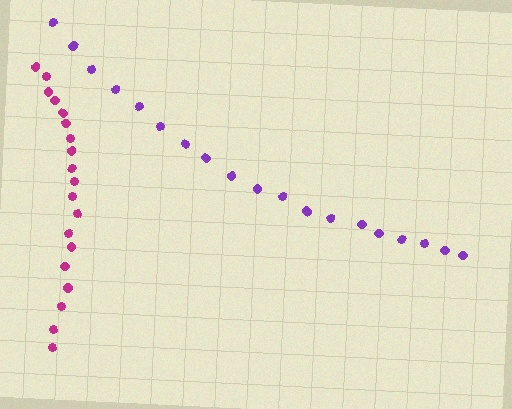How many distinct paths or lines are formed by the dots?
There are 2 distinct paths.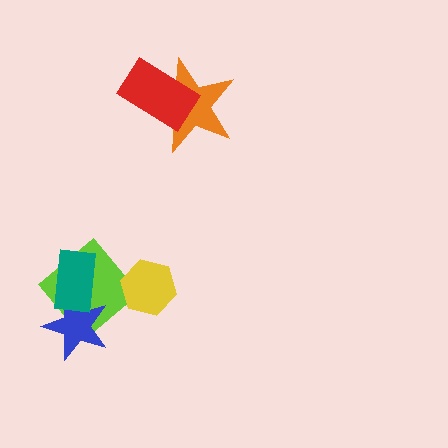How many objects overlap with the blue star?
2 objects overlap with the blue star.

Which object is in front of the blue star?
The teal rectangle is in front of the blue star.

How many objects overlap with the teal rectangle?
2 objects overlap with the teal rectangle.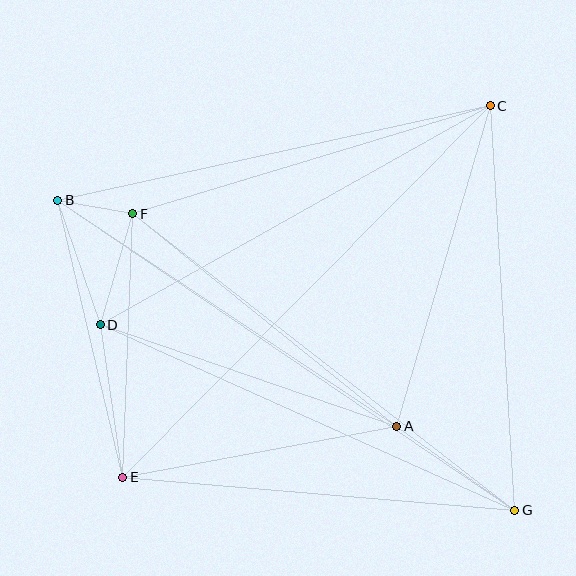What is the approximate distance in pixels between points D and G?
The distance between D and G is approximately 454 pixels.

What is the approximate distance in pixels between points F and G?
The distance between F and G is approximately 483 pixels.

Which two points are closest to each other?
Points B and F are closest to each other.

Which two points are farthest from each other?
Points B and G are farthest from each other.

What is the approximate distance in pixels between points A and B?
The distance between A and B is approximately 407 pixels.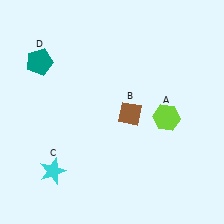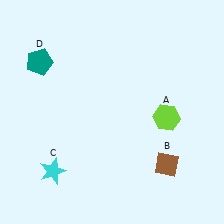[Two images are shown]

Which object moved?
The brown diamond (B) moved down.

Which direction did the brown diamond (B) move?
The brown diamond (B) moved down.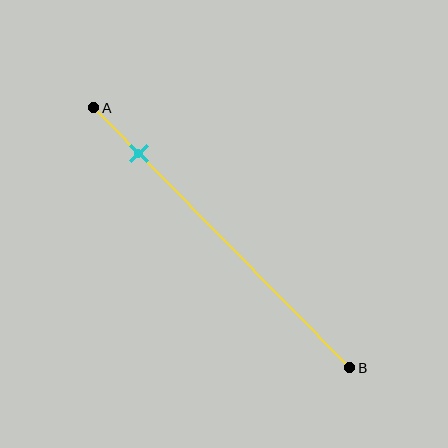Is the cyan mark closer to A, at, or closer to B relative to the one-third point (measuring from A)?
The cyan mark is closer to point A than the one-third point of segment AB.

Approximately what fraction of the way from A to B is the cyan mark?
The cyan mark is approximately 20% of the way from A to B.